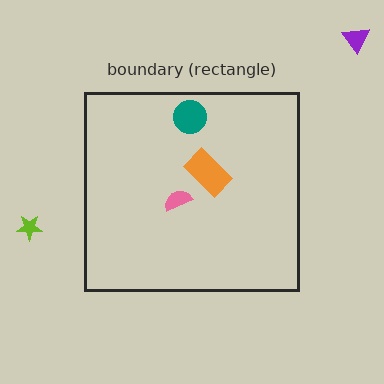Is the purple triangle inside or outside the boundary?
Outside.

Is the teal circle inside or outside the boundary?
Inside.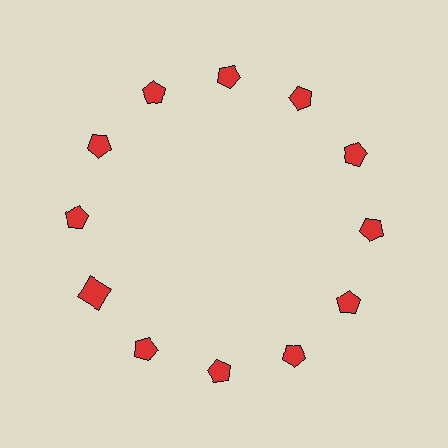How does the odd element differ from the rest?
It has a different shape: square instead of pentagon.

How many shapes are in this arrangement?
There are 12 shapes arranged in a ring pattern.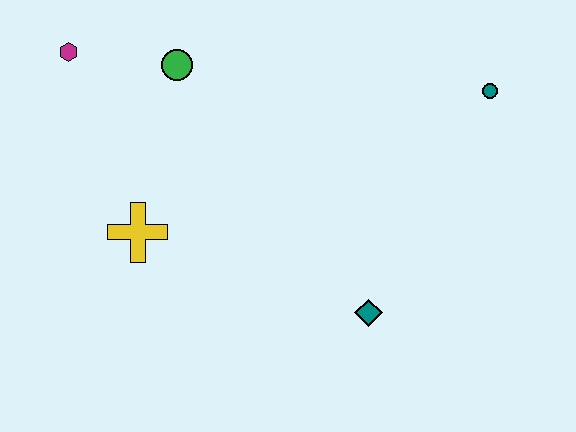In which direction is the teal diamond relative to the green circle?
The teal diamond is below the green circle.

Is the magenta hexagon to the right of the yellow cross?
No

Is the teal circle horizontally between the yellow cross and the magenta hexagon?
No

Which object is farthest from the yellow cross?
The teal circle is farthest from the yellow cross.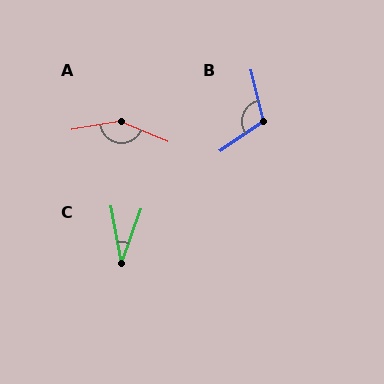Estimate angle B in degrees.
Approximately 111 degrees.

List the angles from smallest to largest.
C (30°), B (111°), A (148°).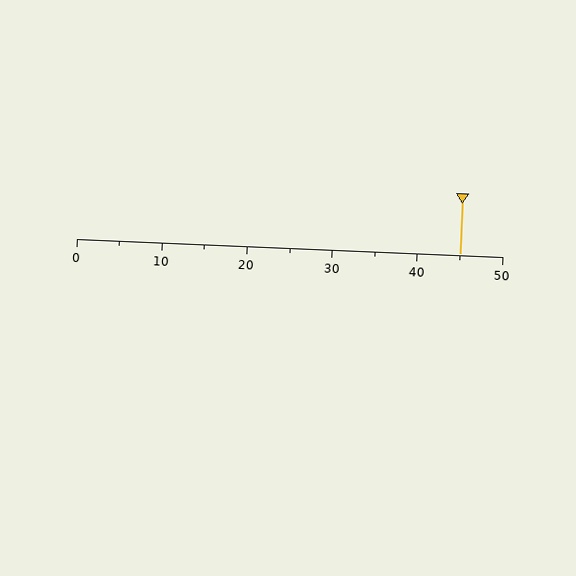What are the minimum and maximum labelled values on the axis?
The axis runs from 0 to 50.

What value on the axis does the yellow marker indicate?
The marker indicates approximately 45.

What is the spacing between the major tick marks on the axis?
The major ticks are spaced 10 apart.